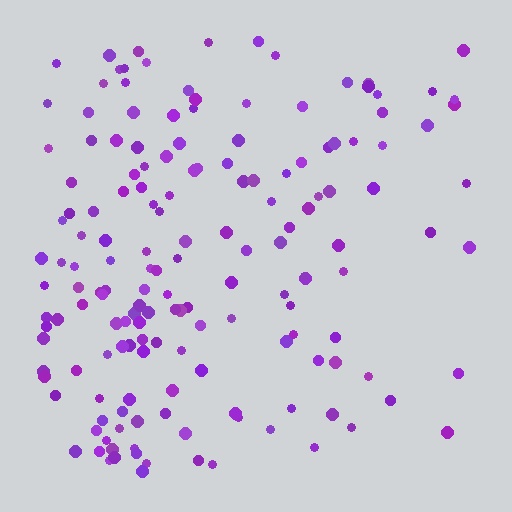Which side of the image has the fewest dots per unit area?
The right.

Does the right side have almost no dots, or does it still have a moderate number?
Still a moderate number, just noticeably fewer than the left.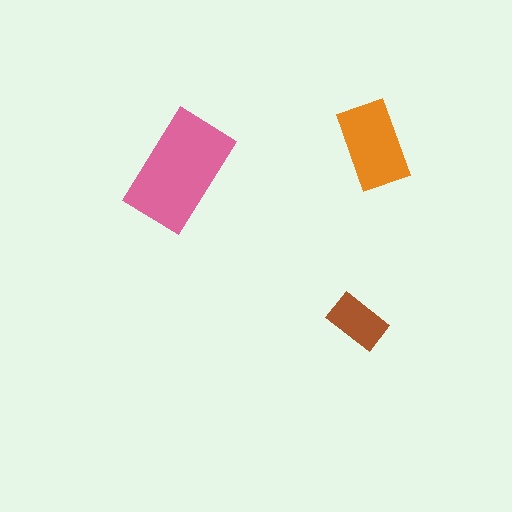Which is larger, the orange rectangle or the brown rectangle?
The orange one.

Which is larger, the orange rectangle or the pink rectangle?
The pink one.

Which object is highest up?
The orange rectangle is topmost.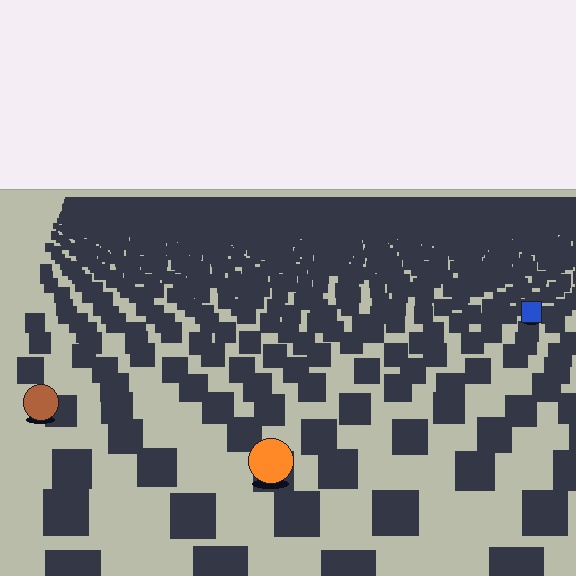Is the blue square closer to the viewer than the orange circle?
No. The orange circle is closer — you can tell from the texture gradient: the ground texture is coarser near it.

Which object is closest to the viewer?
The orange circle is closest. The texture marks near it are larger and more spread out.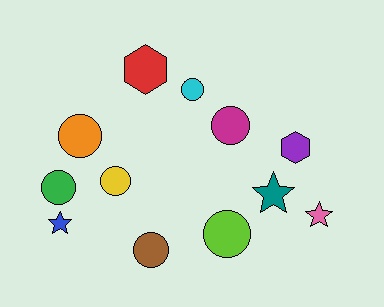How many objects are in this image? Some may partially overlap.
There are 12 objects.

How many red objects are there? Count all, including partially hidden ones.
There is 1 red object.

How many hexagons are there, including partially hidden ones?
There are 2 hexagons.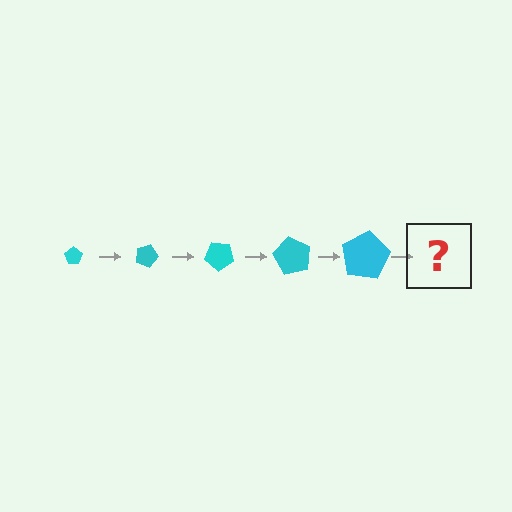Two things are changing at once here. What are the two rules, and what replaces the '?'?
The two rules are that the pentagon grows larger each step and it rotates 20 degrees each step. The '?' should be a pentagon, larger than the previous one and rotated 100 degrees from the start.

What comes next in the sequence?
The next element should be a pentagon, larger than the previous one and rotated 100 degrees from the start.